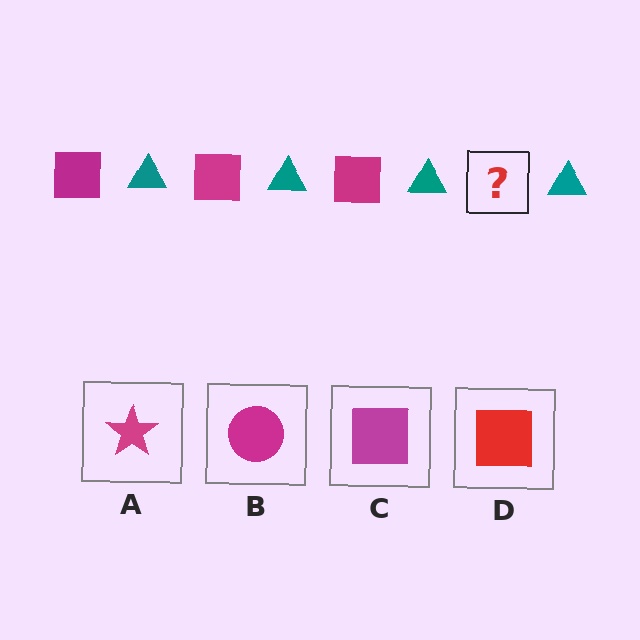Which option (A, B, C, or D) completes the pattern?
C.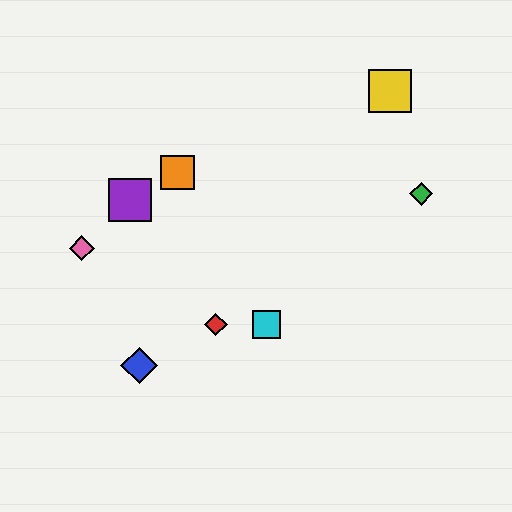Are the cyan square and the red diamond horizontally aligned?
Yes, both are at y≈325.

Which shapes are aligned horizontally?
The red diamond, the cyan square are aligned horizontally.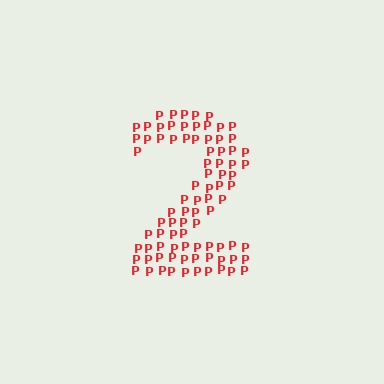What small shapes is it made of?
It is made of small letter P's.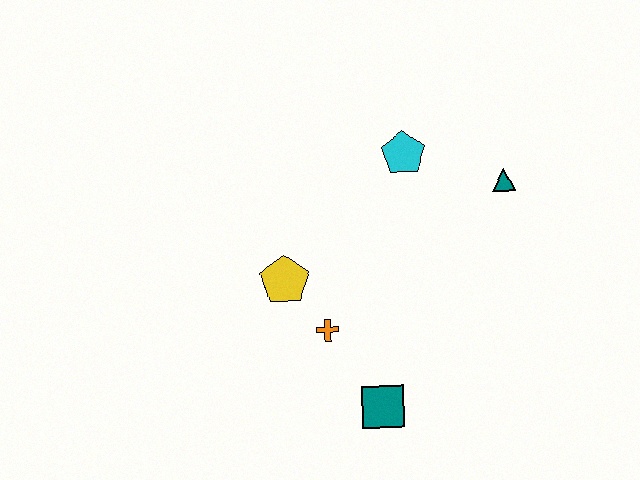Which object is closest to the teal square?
The orange cross is closest to the teal square.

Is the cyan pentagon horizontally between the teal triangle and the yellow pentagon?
Yes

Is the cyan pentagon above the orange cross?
Yes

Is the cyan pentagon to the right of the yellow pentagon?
Yes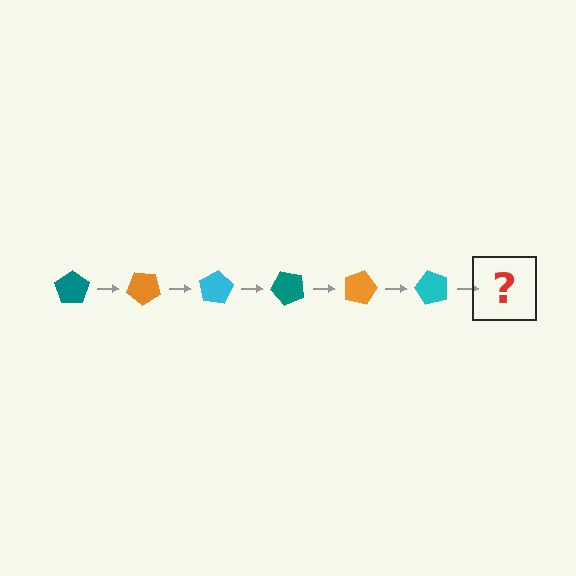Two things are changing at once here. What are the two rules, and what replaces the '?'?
The two rules are that it rotates 40 degrees each step and the color cycles through teal, orange, and cyan. The '?' should be a teal pentagon, rotated 240 degrees from the start.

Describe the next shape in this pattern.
It should be a teal pentagon, rotated 240 degrees from the start.